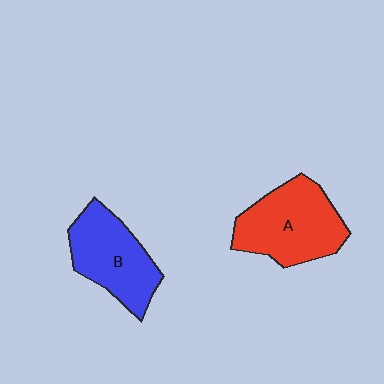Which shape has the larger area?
Shape A (red).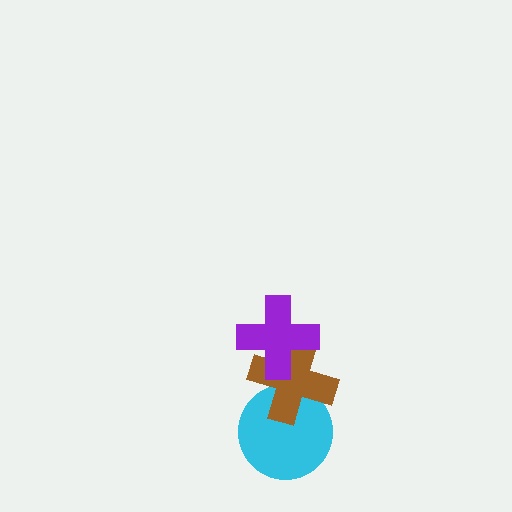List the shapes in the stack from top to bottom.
From top to bottom: the purple cross, the brown cross, the cyan circle.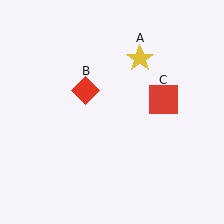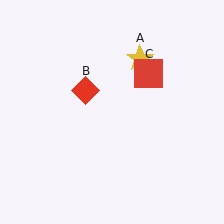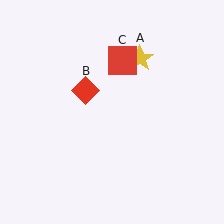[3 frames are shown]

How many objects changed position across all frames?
1 object changed position: red square (object C).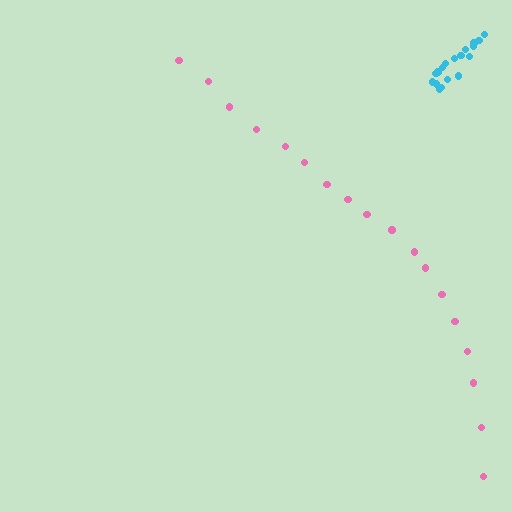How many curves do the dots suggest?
There are 2 distinct paths.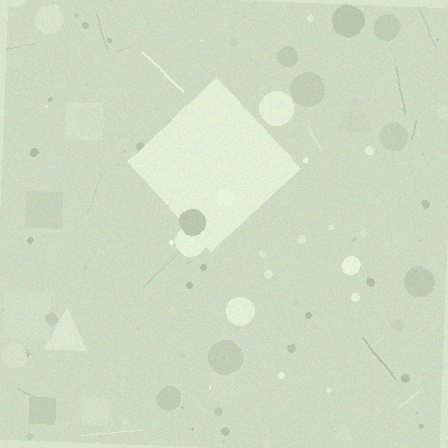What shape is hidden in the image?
A diamond is hidden in the image.